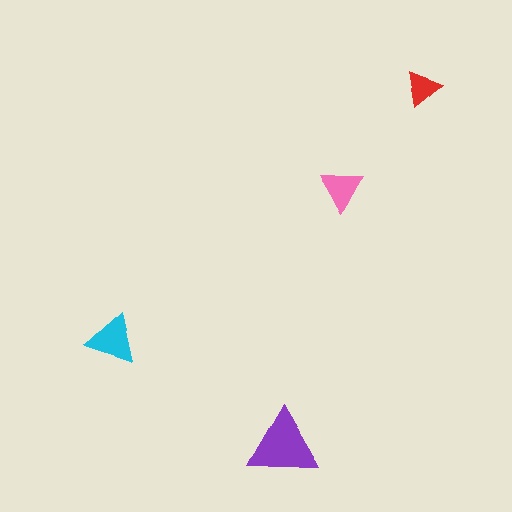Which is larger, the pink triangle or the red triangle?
The pink one.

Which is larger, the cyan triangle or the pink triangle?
The cyan one.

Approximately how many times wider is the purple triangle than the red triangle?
About 2 times wider.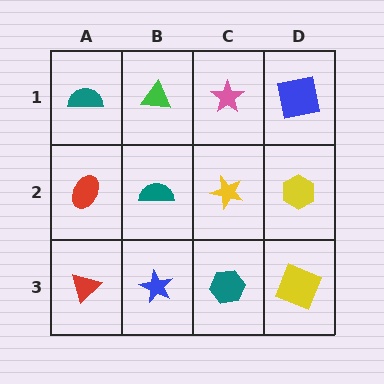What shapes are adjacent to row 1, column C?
A yellow star (row 2, column C), a green triangle (row 1, column B), a blue square (row 1, column D).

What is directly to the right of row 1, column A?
A green triangle.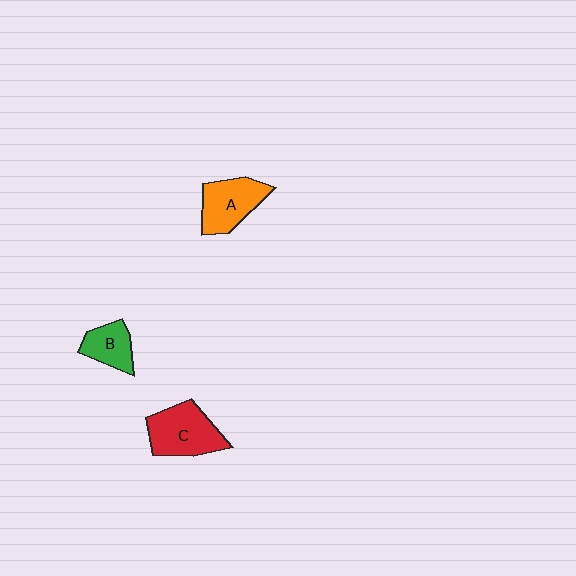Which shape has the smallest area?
Shape B (green).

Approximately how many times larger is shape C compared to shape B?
Approximately 1.7 times.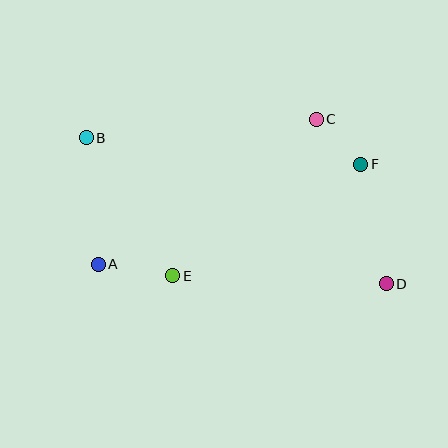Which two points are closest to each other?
Points C and F are closest to each other.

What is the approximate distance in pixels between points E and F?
The distance between E and F is approximately 219 pixels.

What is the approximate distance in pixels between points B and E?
The distance between B and E is approximately 163 pixels.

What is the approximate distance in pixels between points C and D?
The distance between C and D is approximately 179 pixels.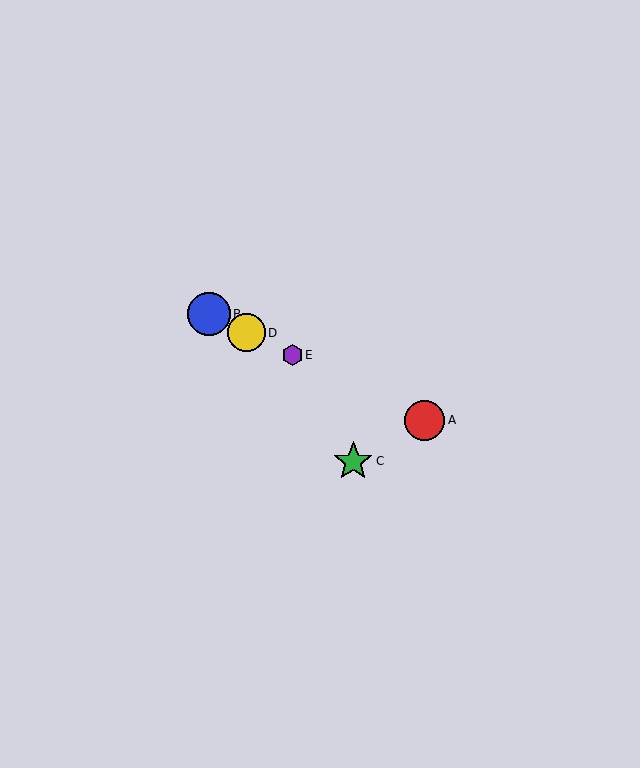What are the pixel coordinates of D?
Object D is at (247, 333).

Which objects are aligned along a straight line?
Objects A, B, D, E are aligned along a straight line.